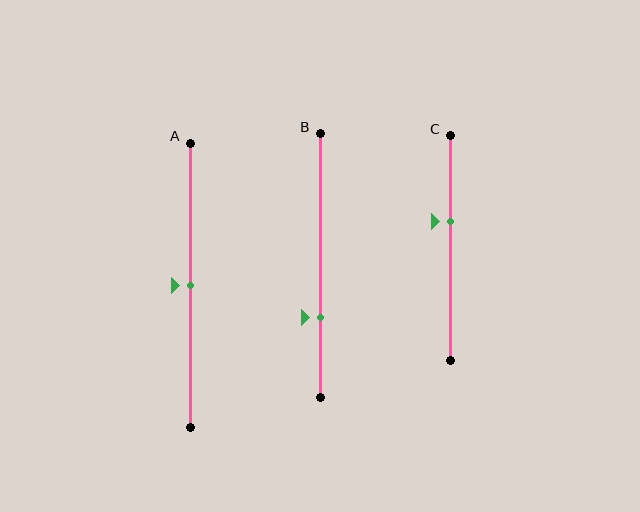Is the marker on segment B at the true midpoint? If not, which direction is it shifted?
No, the marker on segment B is shifted downward by about 19% of the segment length.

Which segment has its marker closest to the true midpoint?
Segment A has its marker closest to the true midpoint.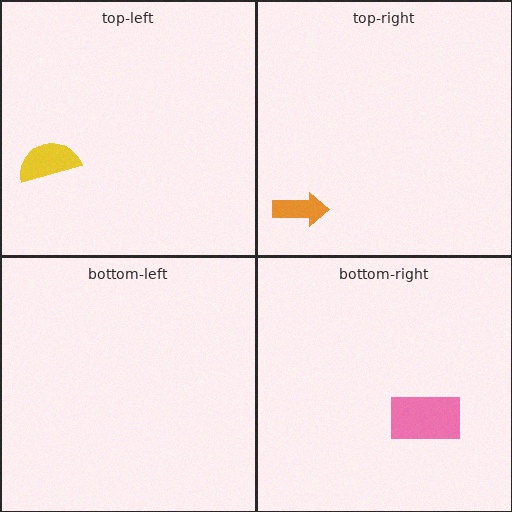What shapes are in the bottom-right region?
The pink rectangle.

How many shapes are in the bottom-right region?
1.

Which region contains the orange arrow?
The top-right region.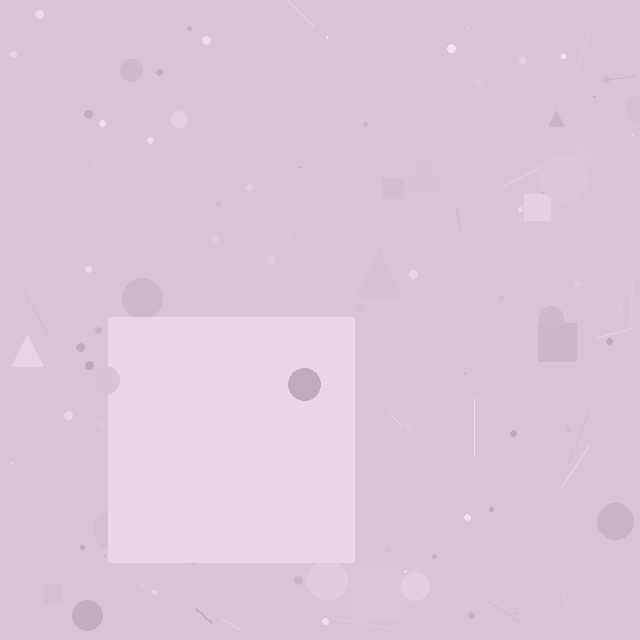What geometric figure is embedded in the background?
A square is embedded in the background.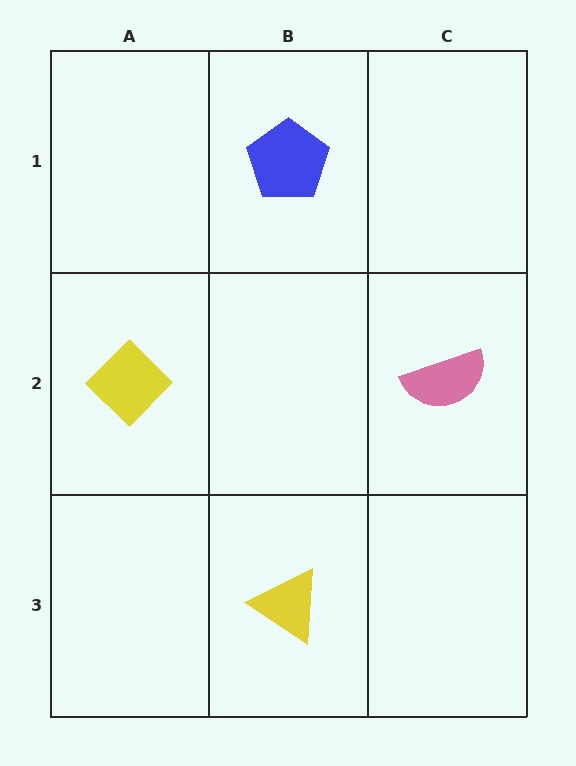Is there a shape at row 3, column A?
No, that cell is empty.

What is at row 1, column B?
A blue pentagon.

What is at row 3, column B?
A yellow triangle.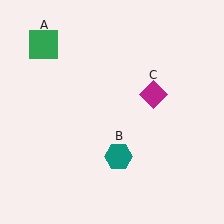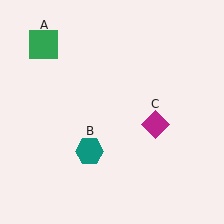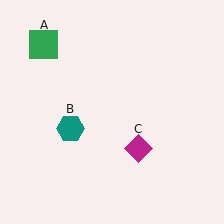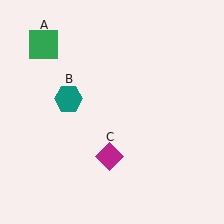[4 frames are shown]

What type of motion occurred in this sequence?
The teal hexagon (object B), magenta diamond (object C) rotated clockwise around the center of the scene.